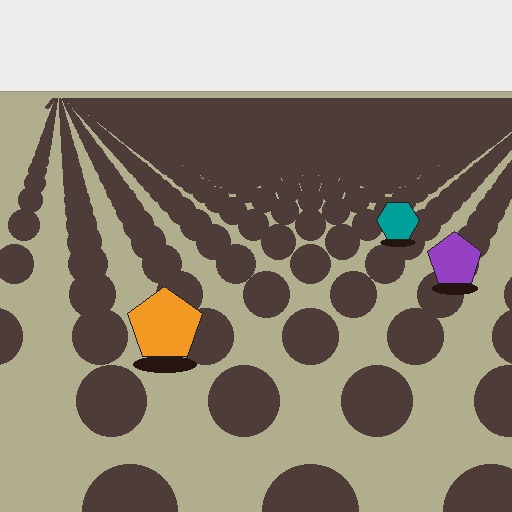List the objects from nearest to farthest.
From nearest to farthest: the orange pentagon, the purple pentagon, the teal hexagon.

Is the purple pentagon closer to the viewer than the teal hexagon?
Yes. The purple pentagon is closer — you can tell from the texture gradient: the ground texture is coarser near it.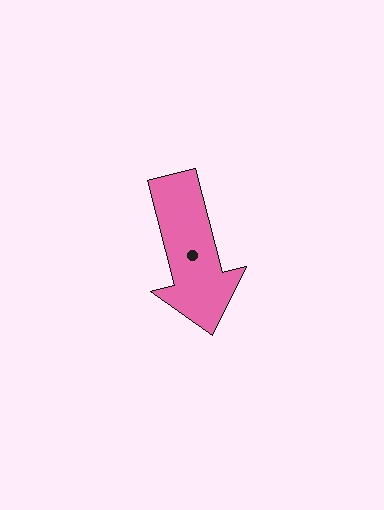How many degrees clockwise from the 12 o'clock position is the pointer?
Approximately 166 degrees.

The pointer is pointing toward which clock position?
Roughly 6 o'clock.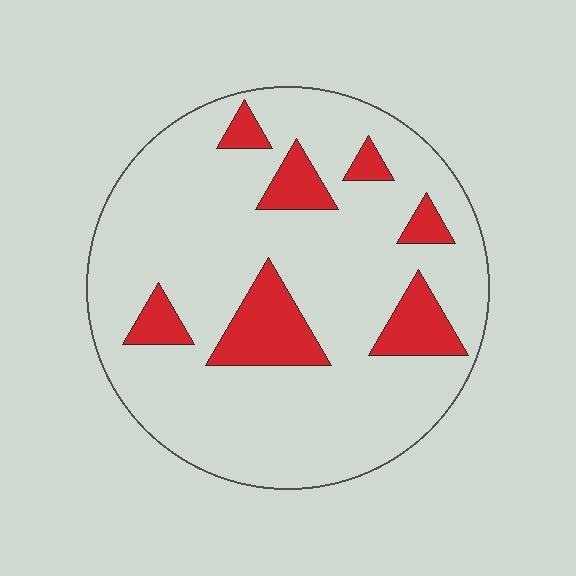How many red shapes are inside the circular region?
7.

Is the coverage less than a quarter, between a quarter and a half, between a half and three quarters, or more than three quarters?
Less than a quarter.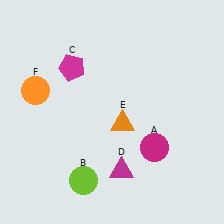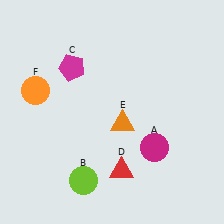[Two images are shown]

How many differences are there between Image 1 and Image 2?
There is 1 difference between the two images.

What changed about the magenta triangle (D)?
In Image 1, D is magenta. In Image 2, it changed to red.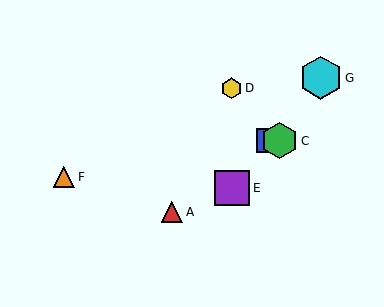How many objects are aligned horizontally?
2 objects (B, C) are aligned horizontally.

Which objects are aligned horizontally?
Objects B, C are aligned horizontally.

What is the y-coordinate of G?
Object G is at y≈78.